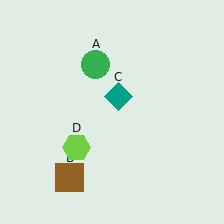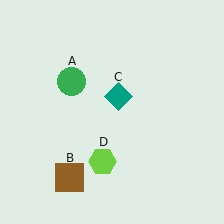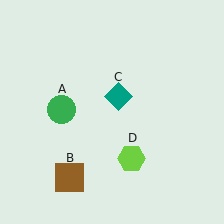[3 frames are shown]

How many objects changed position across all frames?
2 objects changed position: green circle (object A), lime hexagon (object D).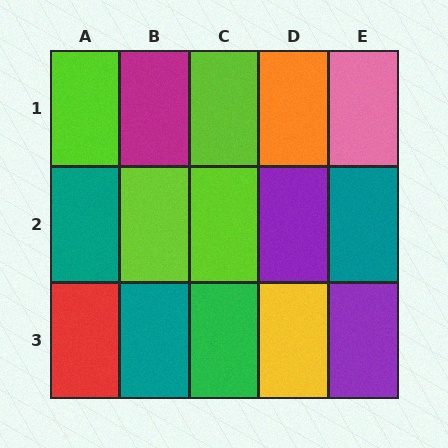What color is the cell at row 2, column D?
Purple.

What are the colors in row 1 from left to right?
Lime, magenta, lime, orange, pink.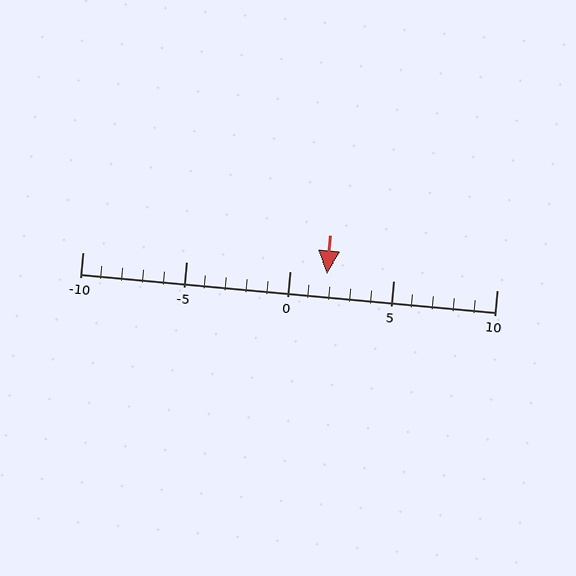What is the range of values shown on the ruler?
The ruler shows values from -10 to 10.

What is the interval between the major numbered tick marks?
The major tick marks are spaced 5 units apart.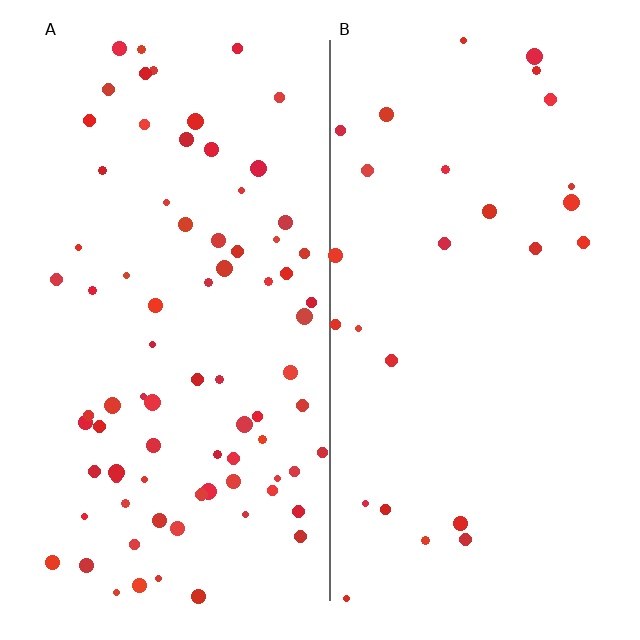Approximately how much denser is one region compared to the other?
Approximately 3.0× — region A over region B.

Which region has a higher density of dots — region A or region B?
A (the left).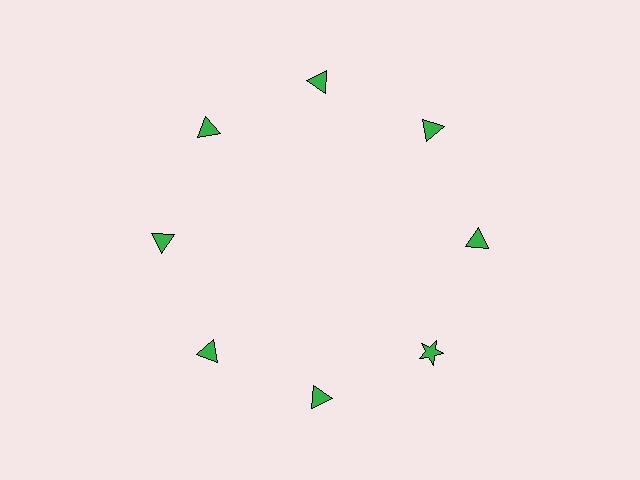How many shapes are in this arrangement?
There are 8 shapes arranged in a ring pattern.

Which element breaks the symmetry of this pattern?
The green star at roughly the 4 o'clock position breaks the symmetry. All other shapes are green triangles.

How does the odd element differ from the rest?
It has a different shape: star instead of triangle.